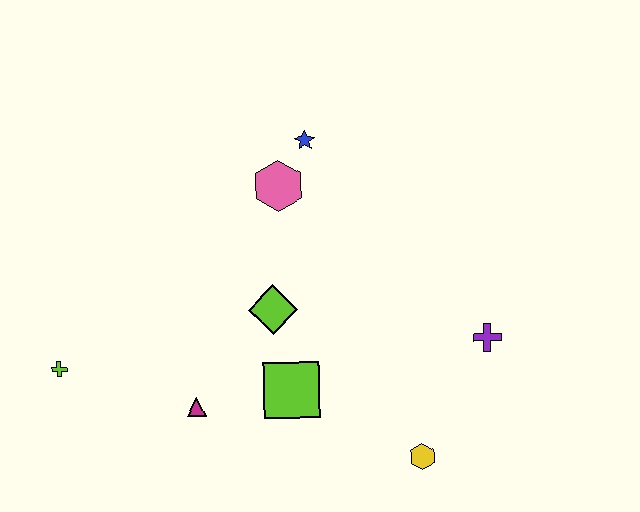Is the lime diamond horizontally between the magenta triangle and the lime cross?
No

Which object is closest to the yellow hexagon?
The purple cross is closest to the yellow hexagon.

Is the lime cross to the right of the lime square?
No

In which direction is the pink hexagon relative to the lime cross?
The pink hexagon is to the right of the lime cross.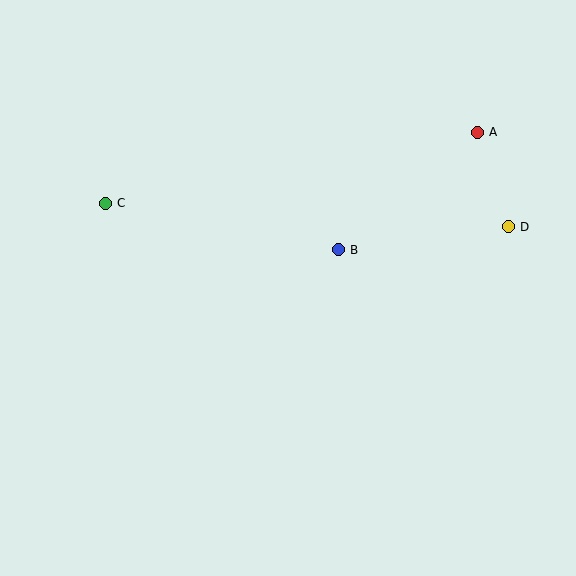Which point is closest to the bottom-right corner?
Point D is closest to the bottom-right corner.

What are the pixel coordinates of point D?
Point D is at (508, 227).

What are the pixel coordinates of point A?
Point A is at (477, 132).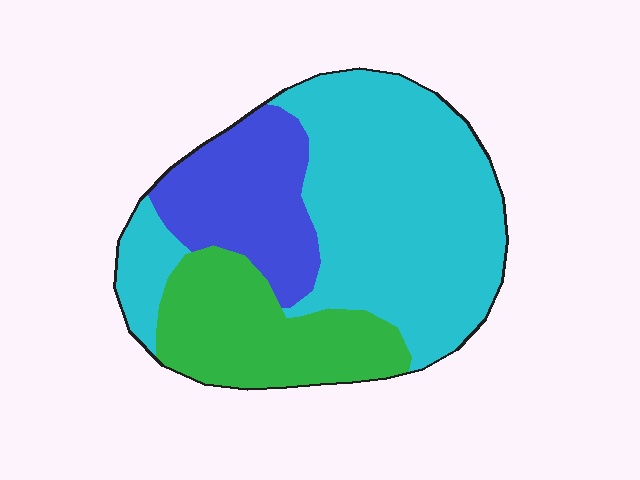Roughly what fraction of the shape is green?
Green covers roughly 25% of the shape.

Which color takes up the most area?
Cyan, at roughly 55%.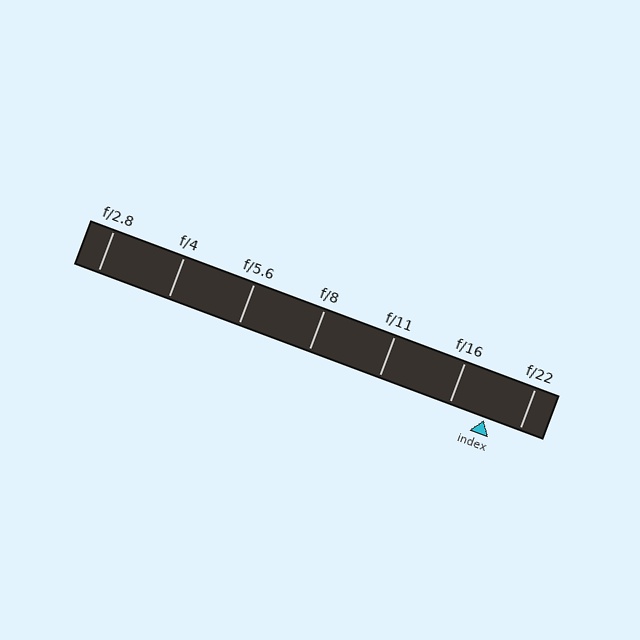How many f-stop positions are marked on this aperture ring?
There are 7 f-stop positions marked.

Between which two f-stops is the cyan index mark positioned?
The index mark is between f/16 and f/22.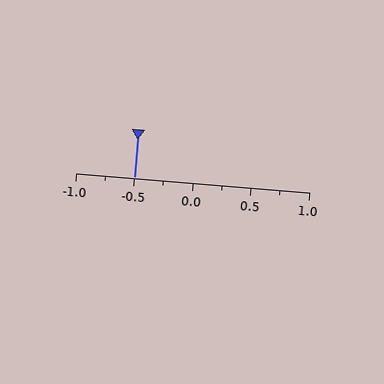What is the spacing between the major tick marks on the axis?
The major ticks are spaced 0.5 apart.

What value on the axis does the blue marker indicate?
The marker indicates approximately -0.5.